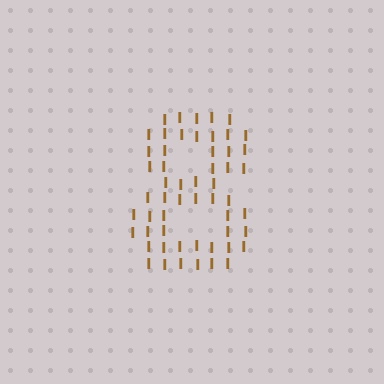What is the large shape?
The large shape is the digit 8.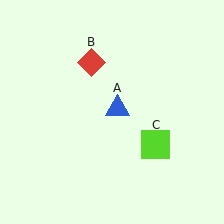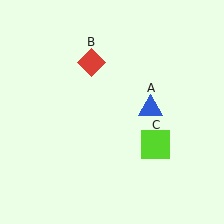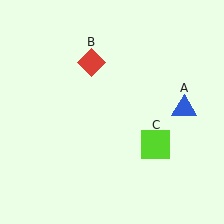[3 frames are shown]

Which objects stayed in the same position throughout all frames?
Red diamond (object B) and lime square (object C) remained stationary.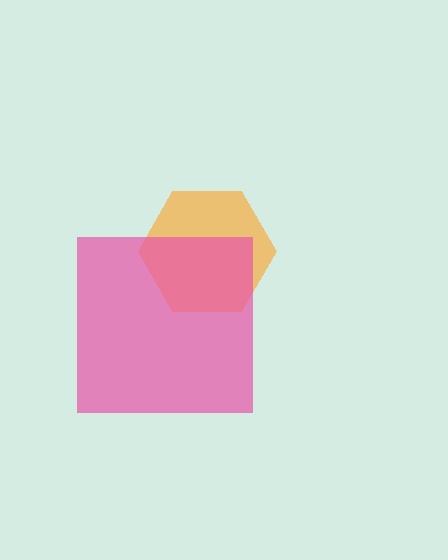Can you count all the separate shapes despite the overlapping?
Yes, there are 2 separate shapes.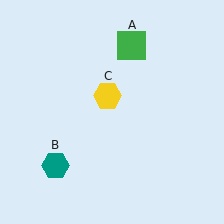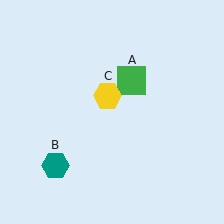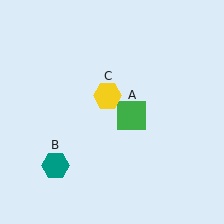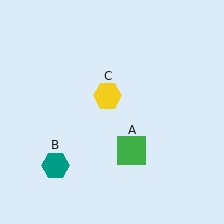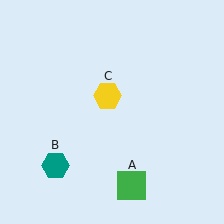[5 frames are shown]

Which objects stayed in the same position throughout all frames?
Teal hexagon (object B) and yellow hexagon (object C) remained stationary.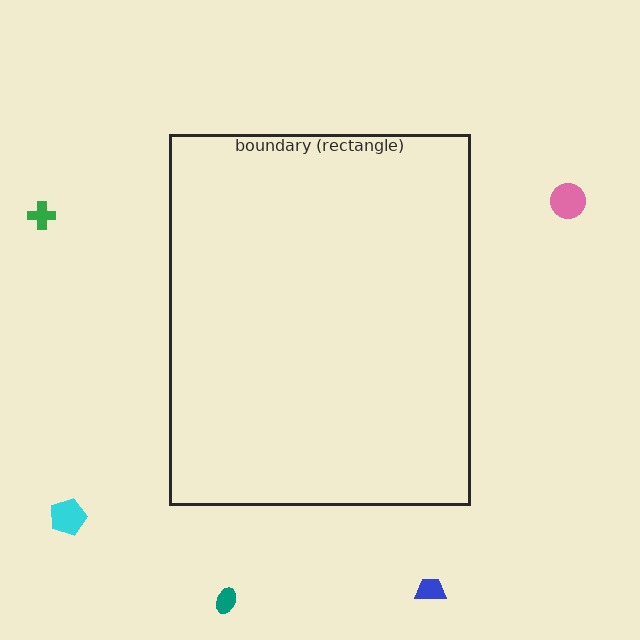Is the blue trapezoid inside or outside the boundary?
Outside.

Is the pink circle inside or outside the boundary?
Outside.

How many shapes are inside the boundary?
0 inside, 5 outside.